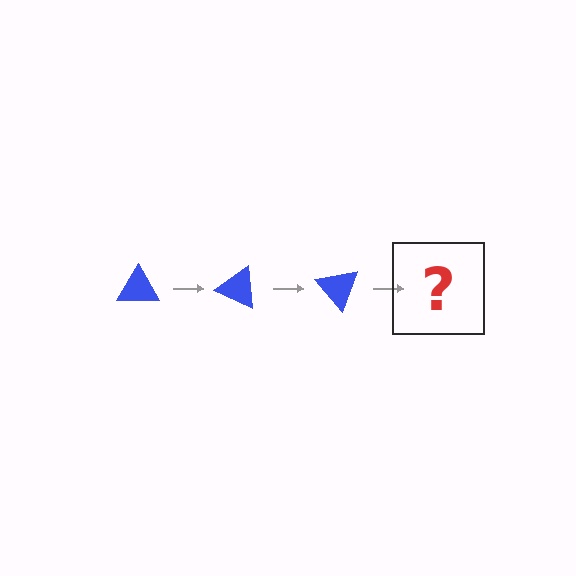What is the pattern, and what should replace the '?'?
The pattern is that the triangle rotates 25 degrees each step. The '?' should be a blue triangle rotated 75 degrees.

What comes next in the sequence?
The next element should be a blue triangle rotated 75 degrees.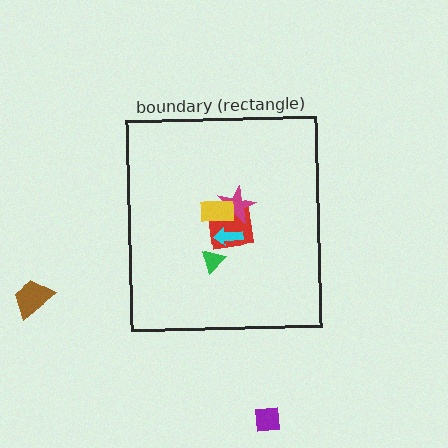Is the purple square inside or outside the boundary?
Outside.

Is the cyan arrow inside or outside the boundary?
Inside.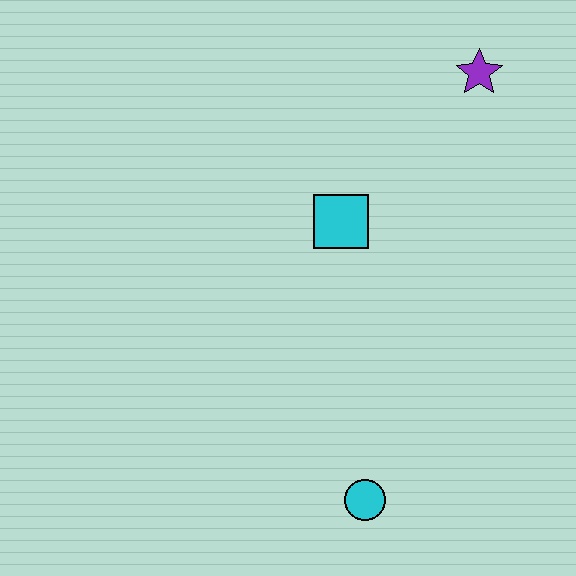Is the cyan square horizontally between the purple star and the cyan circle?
No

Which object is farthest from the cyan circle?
The purple star is farthest from the cyan circle.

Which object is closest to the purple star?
The cyan square is closest to the purple star.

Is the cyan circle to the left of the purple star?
Yes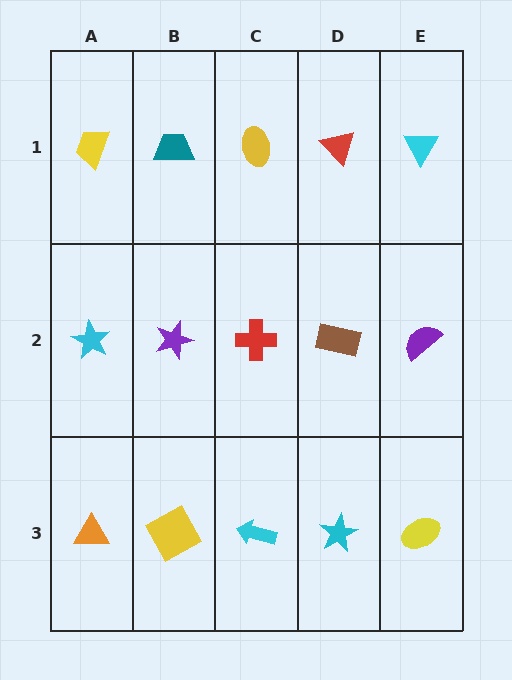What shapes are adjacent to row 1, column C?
A red cross (row 2, column C), a teal trapezoid (row 1, column B), a red triangle (row 1, column D).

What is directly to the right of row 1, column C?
A red triangle.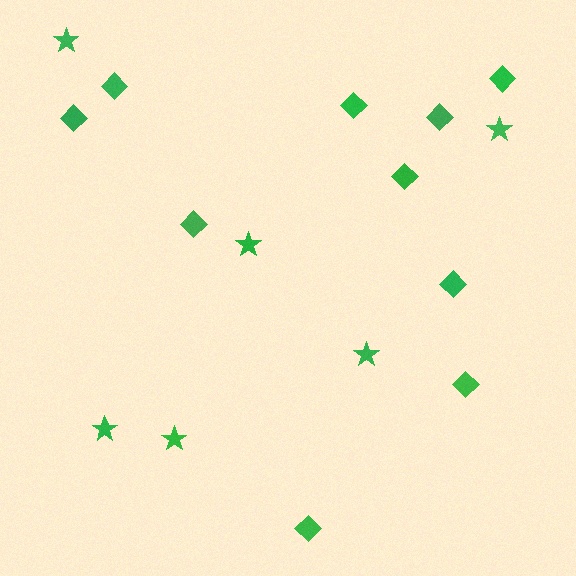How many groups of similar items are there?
There are 2 groups: one group of diamonds (10) and one group of stars (6).